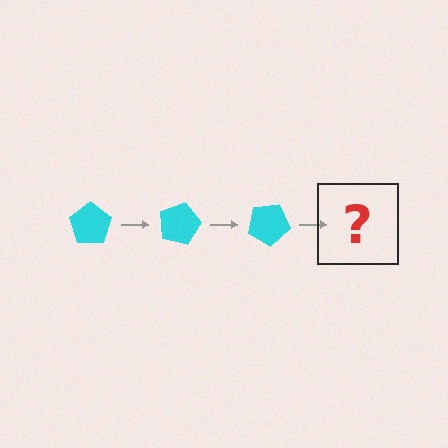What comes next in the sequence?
The next element should be a cyan pentagon rotated 45 degrees.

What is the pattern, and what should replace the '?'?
The pattern is that the pentagon rotates 15 degrees each step. The '?' should be a cyan pentagon rotated 45 degrees.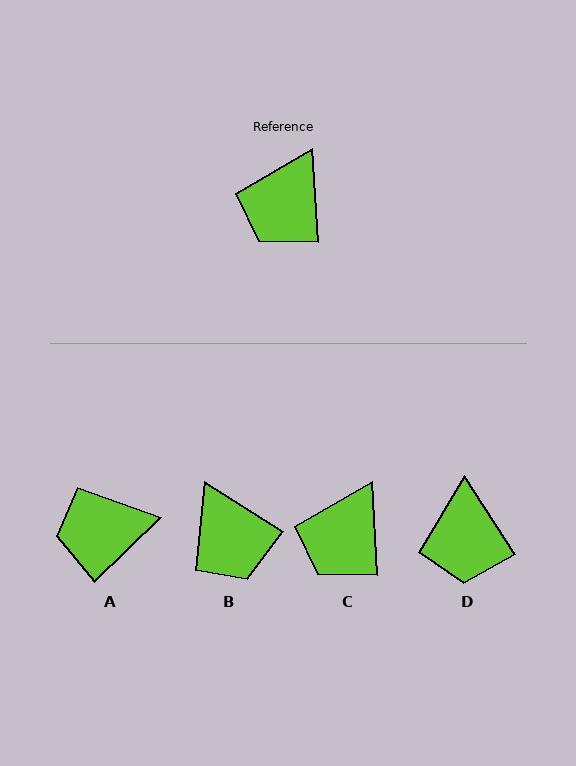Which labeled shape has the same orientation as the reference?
C.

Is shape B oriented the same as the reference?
No, it is off by about 54 degrees.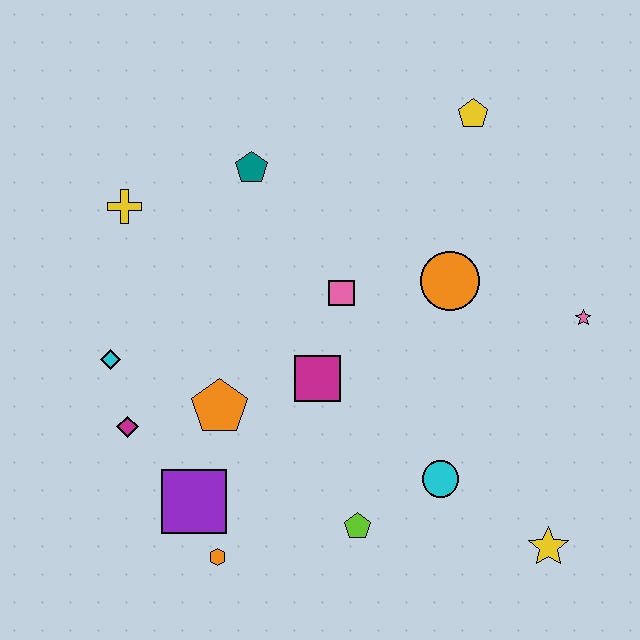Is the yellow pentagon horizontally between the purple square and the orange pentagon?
No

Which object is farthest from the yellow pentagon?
The orange hexagon is farthest from the yellow pentagon.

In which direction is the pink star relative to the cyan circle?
The pink star is above the cyan circle.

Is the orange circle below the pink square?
No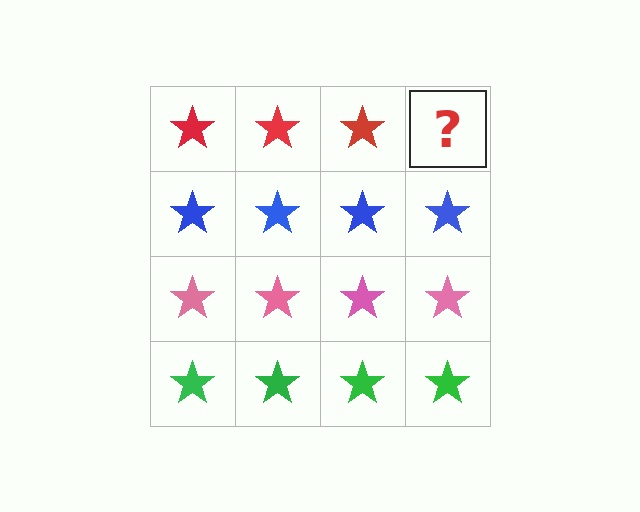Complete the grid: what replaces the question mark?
The question mark should be replaced with a red star.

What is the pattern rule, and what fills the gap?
The rule is that each row has a consistent color. The gap should be filled with a red star.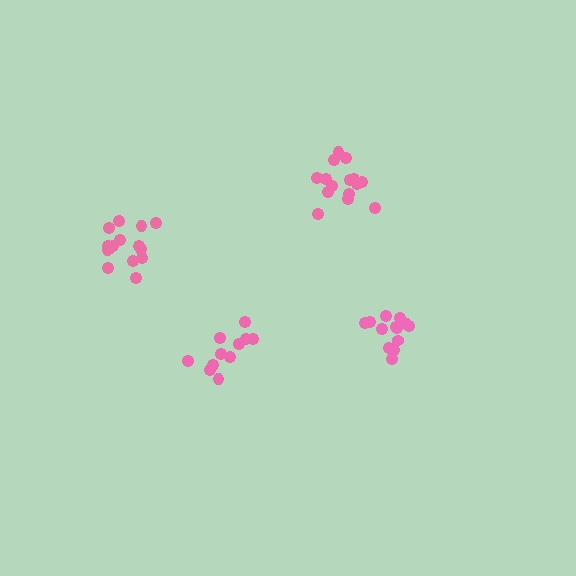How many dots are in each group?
Group 1: 15 dots, Group 2: 15 dots, Group 3: 11 dots, Group 4: 13 dots (54 total).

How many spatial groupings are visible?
There are 4 spatial groupings.